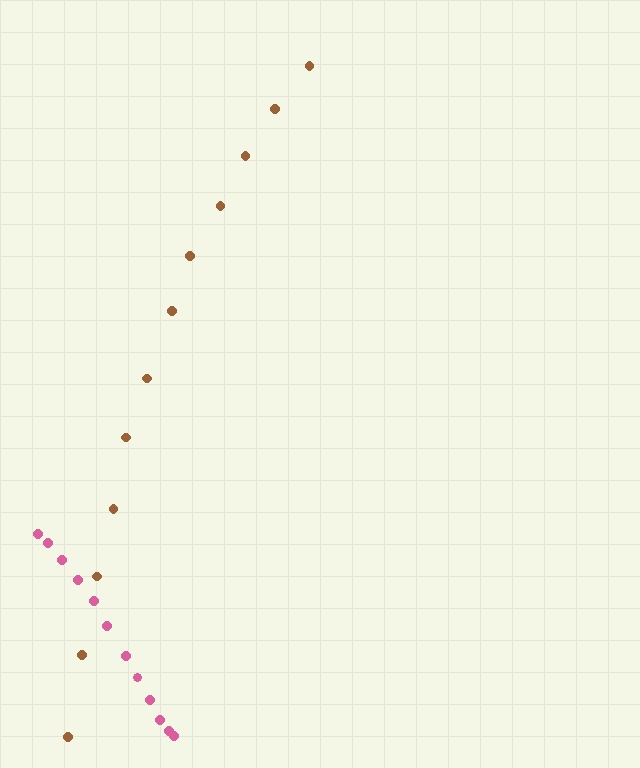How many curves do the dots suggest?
There are 2 distinct paths.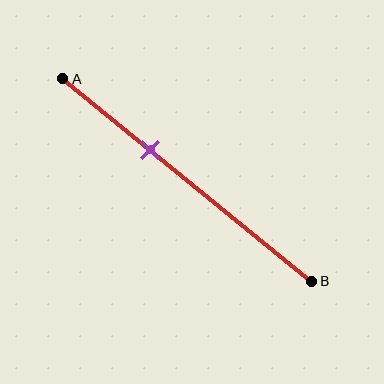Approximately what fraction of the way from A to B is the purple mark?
The purple mark is approximately 35% of the way from A to B.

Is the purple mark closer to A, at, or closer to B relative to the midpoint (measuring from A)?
The purple mark is closer to point A than the midpoint of segment AB.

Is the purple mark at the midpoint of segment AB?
No, the mark is at about 35% from A, not at the 50% midpoint.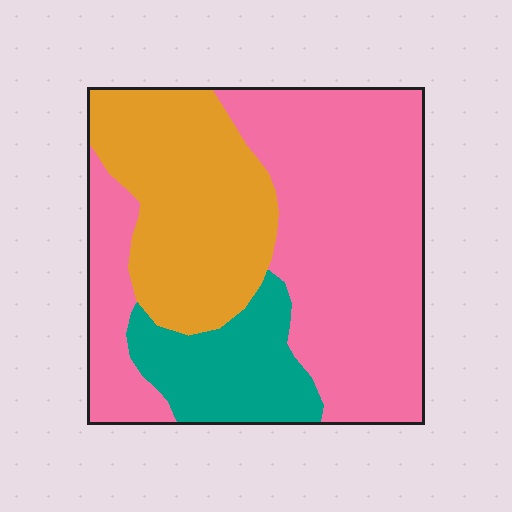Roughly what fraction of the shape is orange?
Orange covers around 30% of the shape.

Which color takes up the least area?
Teal, at roughly 15%.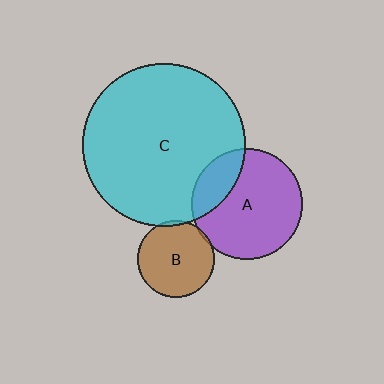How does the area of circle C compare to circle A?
Approximately 2.2 times.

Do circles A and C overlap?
Yes.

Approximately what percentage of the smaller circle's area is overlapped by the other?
Approximately 20%.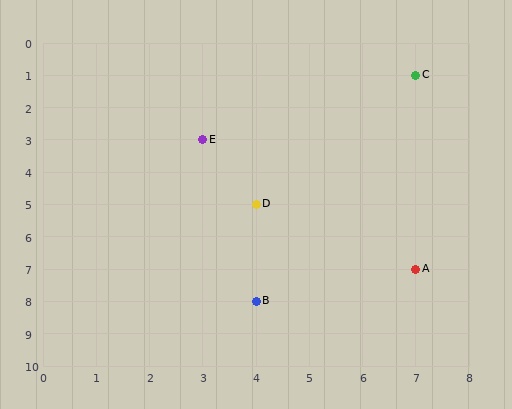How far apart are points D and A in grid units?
Points D and A are 3 columns and 2 rows apart (about 3.6 grid units diagonally).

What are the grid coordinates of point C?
Point C is at grid coordinates (7, 1).